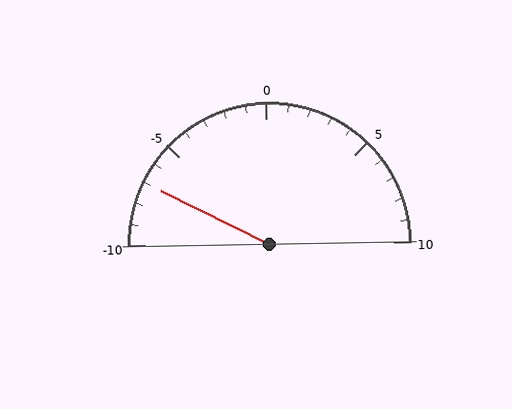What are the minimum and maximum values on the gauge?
The gauge ranges from -10 to 10.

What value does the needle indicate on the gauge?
The needle indicates approximately -7.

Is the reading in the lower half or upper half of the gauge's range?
The reading is in the lower half of the range (-10 to 10).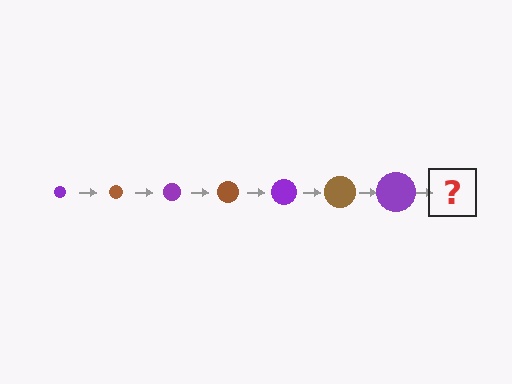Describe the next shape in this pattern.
It should be a brown circle, larger than the previous one.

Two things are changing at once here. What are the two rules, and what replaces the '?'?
The two rules are that the circle grows larger each step and the color cycles through purple and brown. The '?' should be a brown circle, larger than the previous one.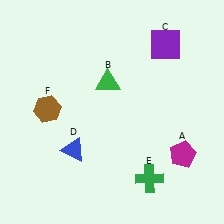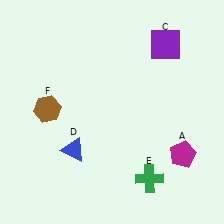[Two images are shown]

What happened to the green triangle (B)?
The green triangle (B) was removed in Image 2. It was in the top-left area of Image 1.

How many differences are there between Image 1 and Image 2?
There is 1 difference between the two images.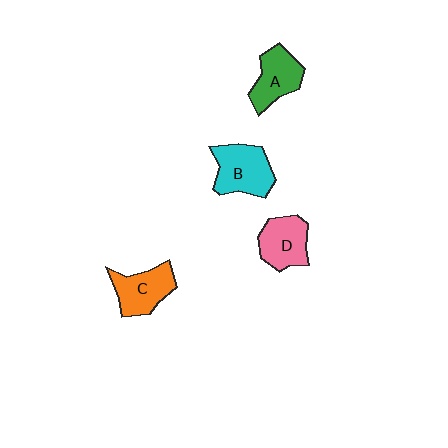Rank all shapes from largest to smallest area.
From largest to smallest: B (cyan), C (orange), D (pink), A (green).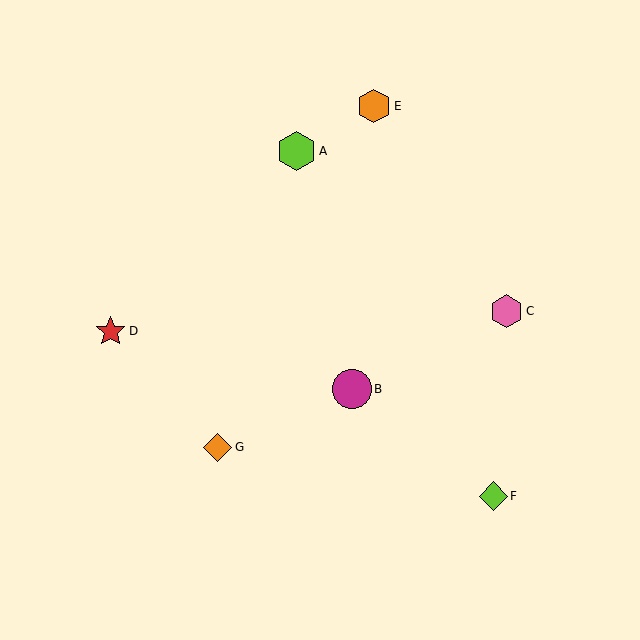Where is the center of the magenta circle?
The center of the magenta circle is at (352, 389).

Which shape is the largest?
The lime hexagon (labeled A) is the largest.